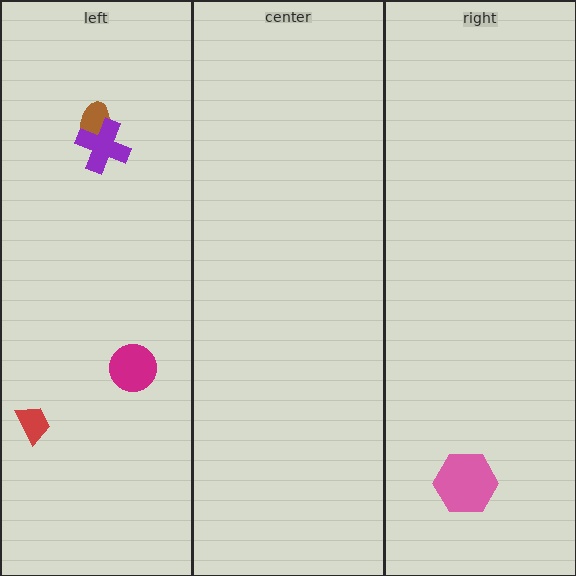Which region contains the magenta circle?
The left region.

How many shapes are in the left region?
4.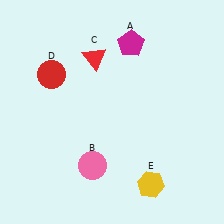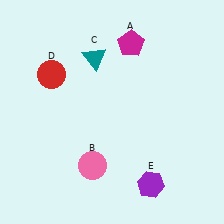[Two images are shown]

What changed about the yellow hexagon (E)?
In Image 1, E is yellow. In Image 2, it changed to purple.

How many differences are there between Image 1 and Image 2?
There are 2 differences between the two images.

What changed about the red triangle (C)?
In Image 1, C is red. In Image 2, it changed to teal.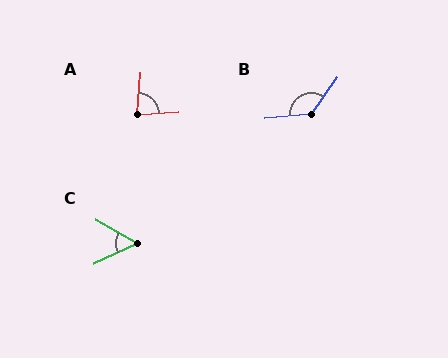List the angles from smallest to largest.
C (55°), A (82°), B (129°).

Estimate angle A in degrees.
Approximately 82 degrees.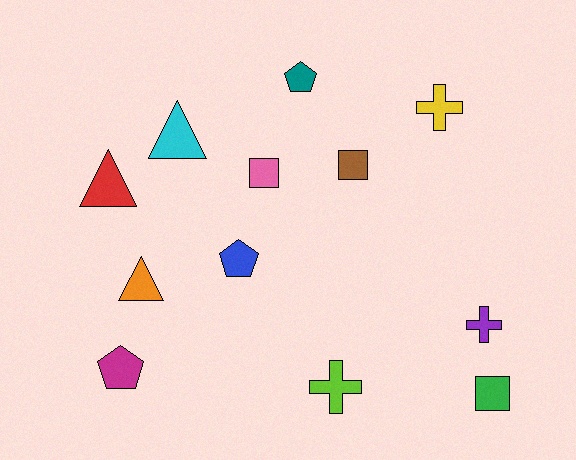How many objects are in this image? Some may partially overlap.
There are 12 objects.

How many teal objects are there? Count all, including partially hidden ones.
There is 1 teal object.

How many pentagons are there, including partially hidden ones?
There are 3 pentagons.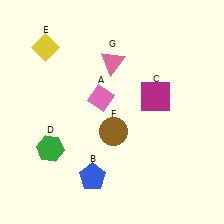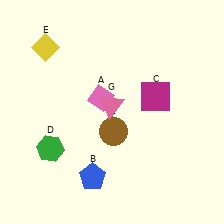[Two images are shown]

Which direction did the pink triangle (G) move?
The pink triangle (G) moved down.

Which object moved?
The pink triangle (G) moved down.